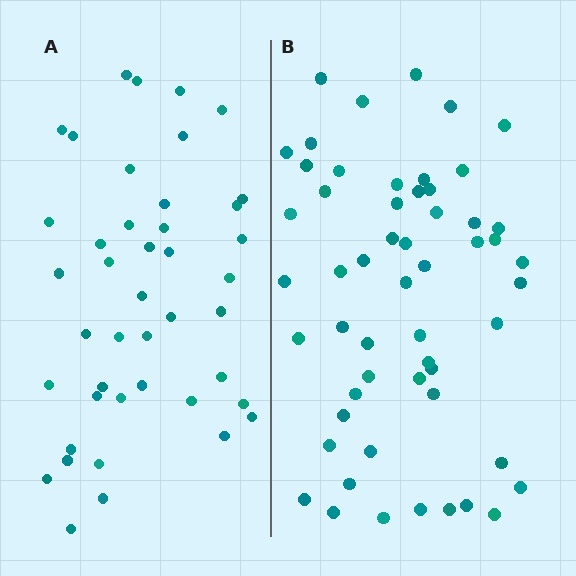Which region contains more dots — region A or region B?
Region B (the right region) has more dots.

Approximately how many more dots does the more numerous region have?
Region B has roughly 12 or so more dots than region A.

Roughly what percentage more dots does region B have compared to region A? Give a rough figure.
About 30% more.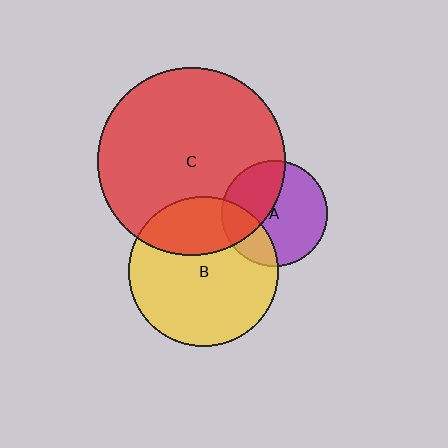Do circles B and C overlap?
Yes.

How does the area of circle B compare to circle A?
Approximately 2.0 times.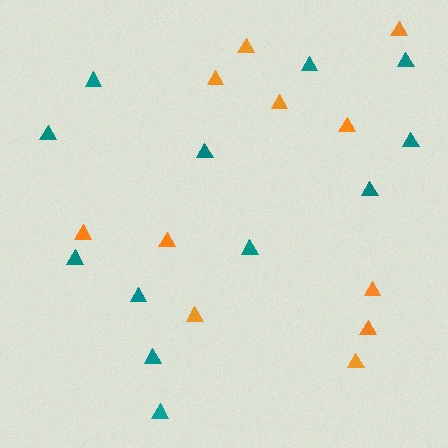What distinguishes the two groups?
There are 2 groups: one group of orange triangles (11) and one group of teal triangles (12).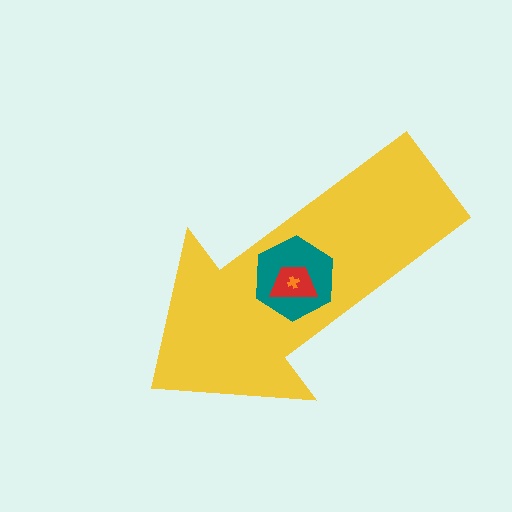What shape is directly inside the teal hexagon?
The red trapezoid.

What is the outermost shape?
The yellow arrow.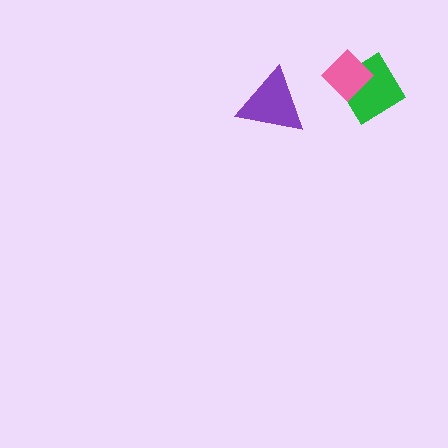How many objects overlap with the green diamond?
1 object overlaps with the green diamond.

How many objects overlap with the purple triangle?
0 objects overlap with the purple triangle.